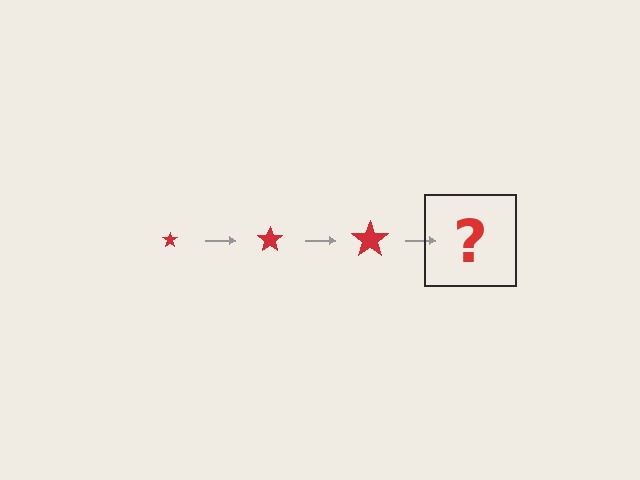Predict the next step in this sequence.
The next step is a red star, larger than the previous one.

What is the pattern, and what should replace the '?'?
The pattern is that the star gets progressively larger each step. The '?' should be a red star, larger than the previous one.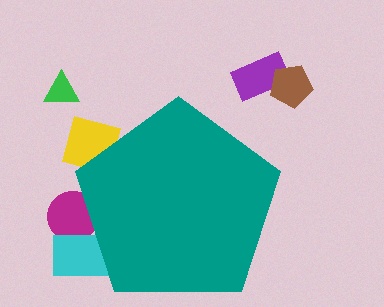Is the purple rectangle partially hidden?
No, the purple rectangle is fully visible.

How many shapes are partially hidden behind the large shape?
3 shapes are partially hidden.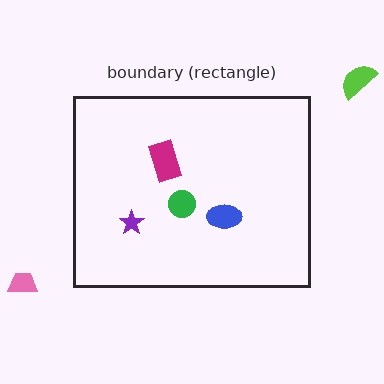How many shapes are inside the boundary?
4 inside, 2 outside.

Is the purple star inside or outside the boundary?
Inside.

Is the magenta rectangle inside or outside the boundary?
Inside.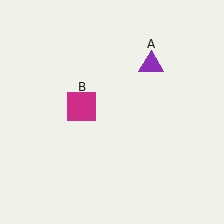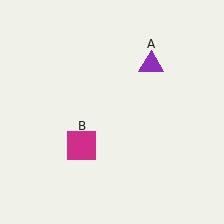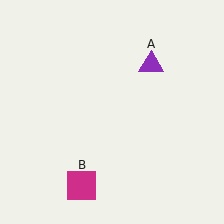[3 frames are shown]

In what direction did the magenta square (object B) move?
The magenta square (object B) moved down.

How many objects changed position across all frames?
1 object changed position: magenta square (object B).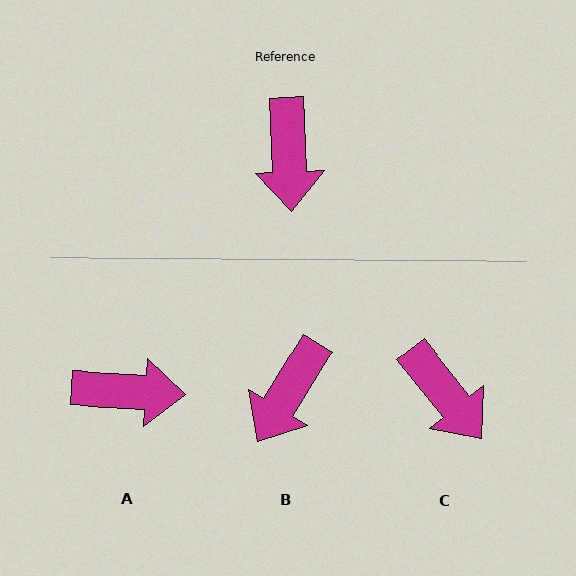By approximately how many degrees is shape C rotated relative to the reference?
Approximately 36 degrees counter-clockwise.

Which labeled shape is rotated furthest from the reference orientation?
A, about 84 degrees away.